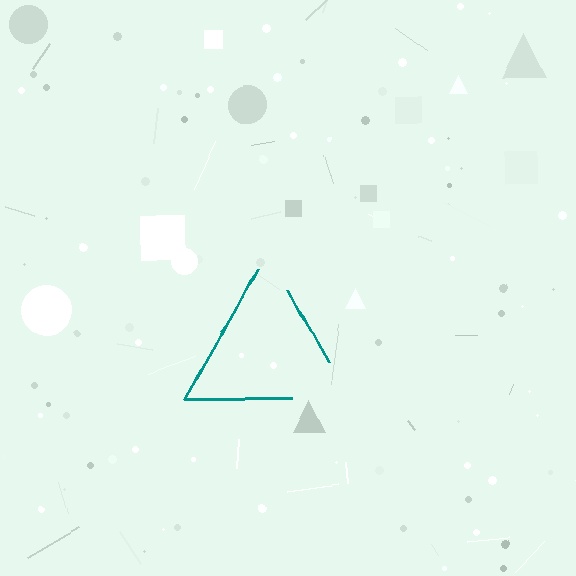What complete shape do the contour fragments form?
The contour fragments form a triangle.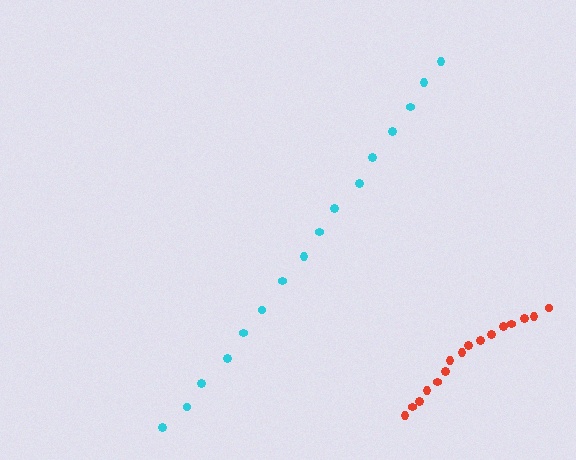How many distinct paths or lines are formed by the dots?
There are 2 distinct paths.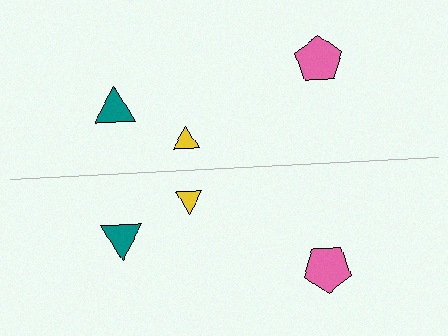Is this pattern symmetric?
Yes, this pattern has bilateral (reflection) symmetry.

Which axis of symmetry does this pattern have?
The pattern has a horizontal axis of symmetry running through the center of the image.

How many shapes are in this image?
There are 6 shapes in this image.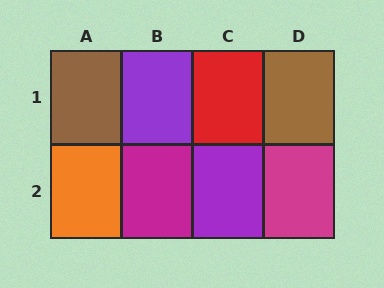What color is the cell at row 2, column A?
Orange.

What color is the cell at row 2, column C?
Purple.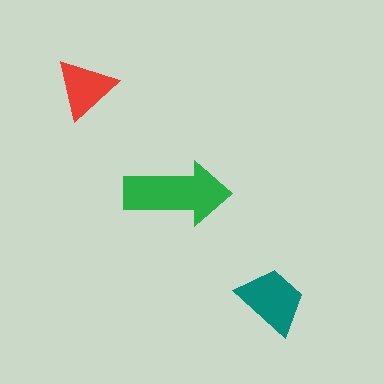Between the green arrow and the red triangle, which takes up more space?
The green arrow.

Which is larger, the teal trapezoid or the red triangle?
The teal trapezoid.